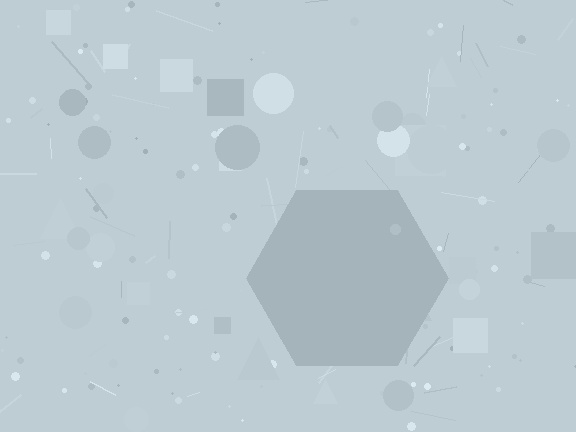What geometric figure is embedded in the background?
A hexagon is embedded in the background.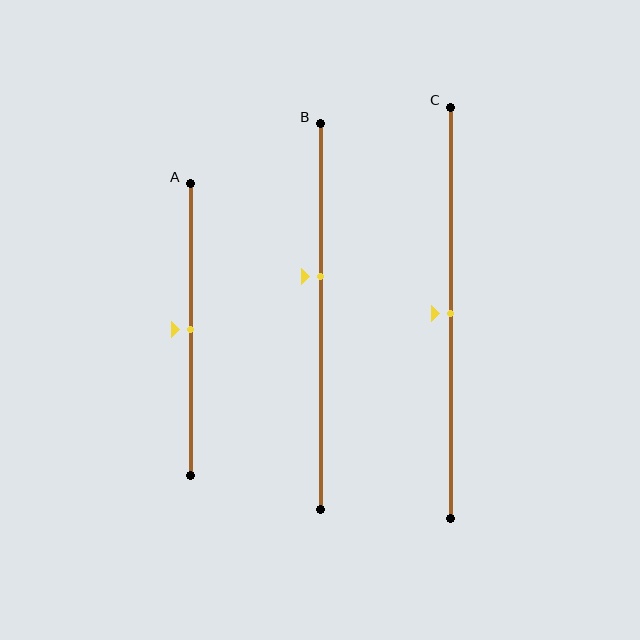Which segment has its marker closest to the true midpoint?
Segment A has its marker closest to the true midpoint.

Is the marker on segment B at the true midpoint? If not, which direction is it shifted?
No, the marker on segment B is shifted upward by about 10% of the segment length.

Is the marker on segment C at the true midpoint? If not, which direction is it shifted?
Yes, the marker on segment C is at the true midpoint.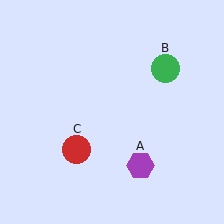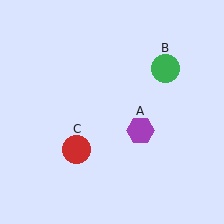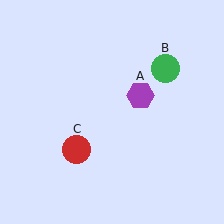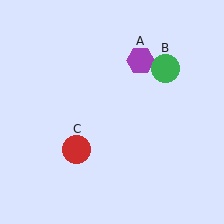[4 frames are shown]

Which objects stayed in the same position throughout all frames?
Green circle (object B) and red circle (object C) remained stationary.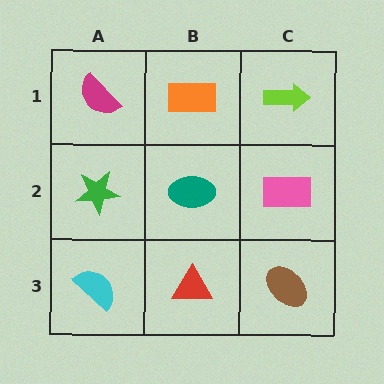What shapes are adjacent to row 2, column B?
An orange rectangle (row 1, column B), a red triangle (row 3, column B), a green star (row 2, column A), a pink rectangle (row 2, column C).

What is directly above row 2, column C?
A lime arrow.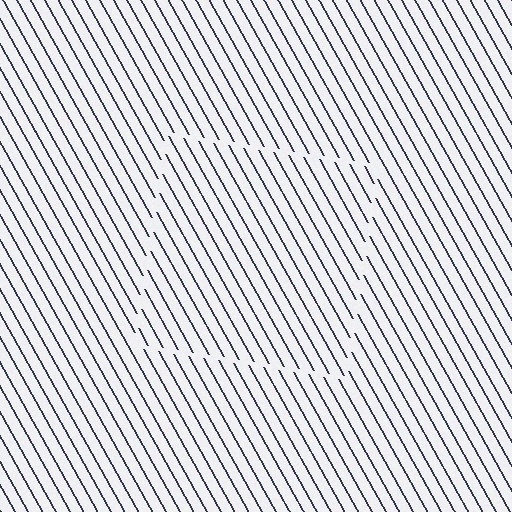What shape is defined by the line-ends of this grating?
An illusory square. The interior of the shape contains the same grating, shifted by half a period — the contour is defined by the phase discontinuity where line-ends from the inner and outer gratings abut.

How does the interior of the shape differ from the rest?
The interior of the shape contains the same grating, shifted by half a period — the contour is defined by the phase discontinuity where line-ends from the inner and outer gratings abut.